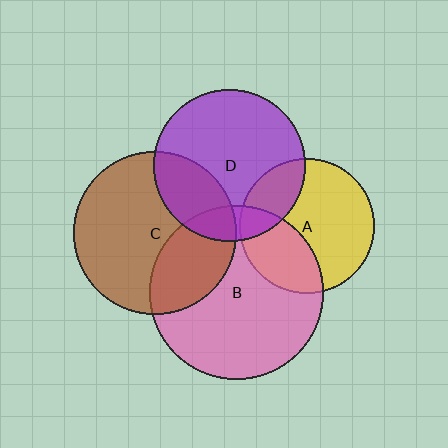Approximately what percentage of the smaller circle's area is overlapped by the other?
Approximately 15%.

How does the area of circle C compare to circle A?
Approximately 1.5 times.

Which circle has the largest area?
Circle B (pink).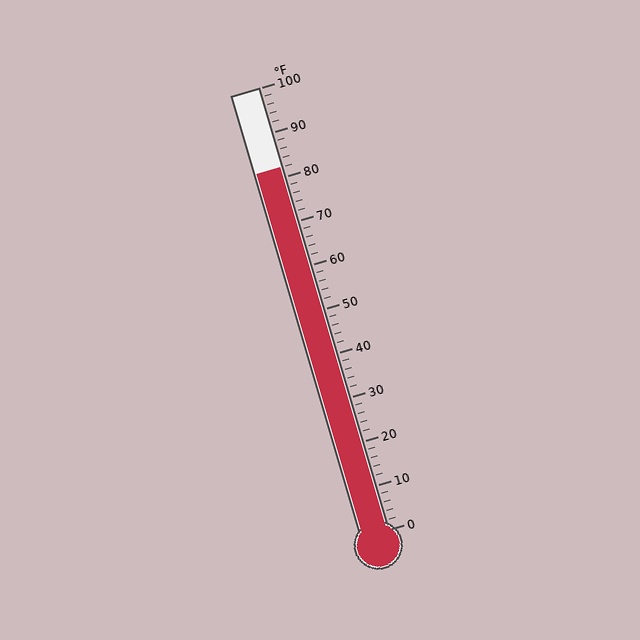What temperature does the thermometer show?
The thermometer shows approximately 82°F.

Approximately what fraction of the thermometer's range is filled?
The thermometer is filled to approximately 80% of its range.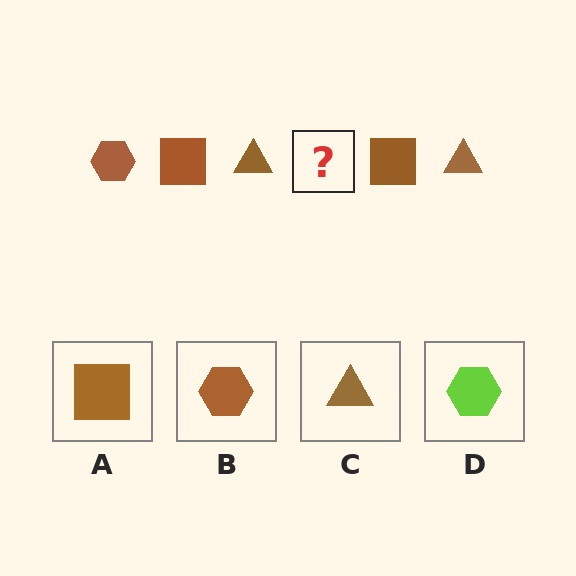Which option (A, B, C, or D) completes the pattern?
B.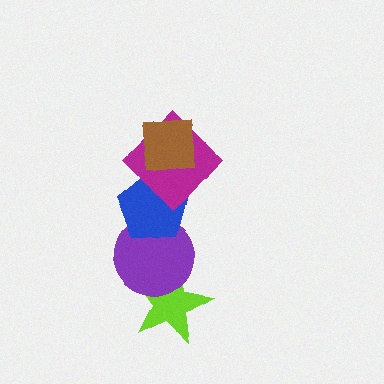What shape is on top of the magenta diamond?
The brown square is on top of the magenta diamond.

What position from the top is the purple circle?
The purple circle is 4th from the top.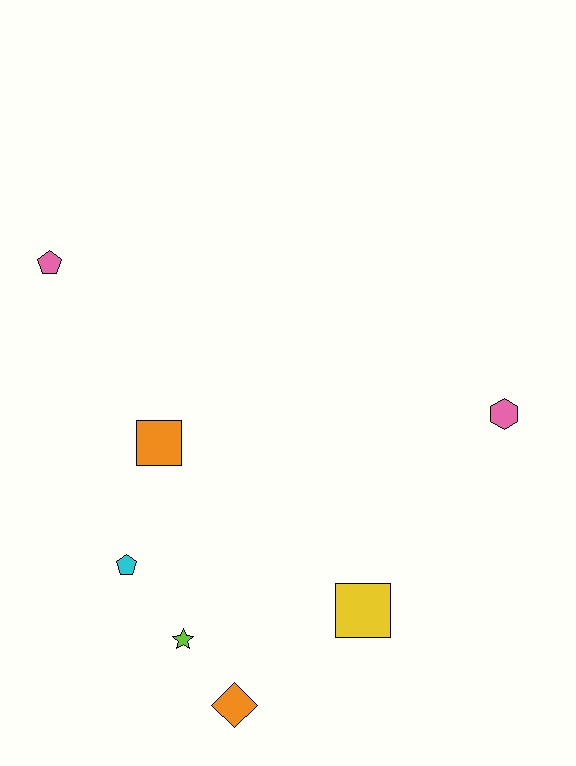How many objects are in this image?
There are 7 objects.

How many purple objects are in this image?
There are no purple objects.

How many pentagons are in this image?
There are 2 pentagons.